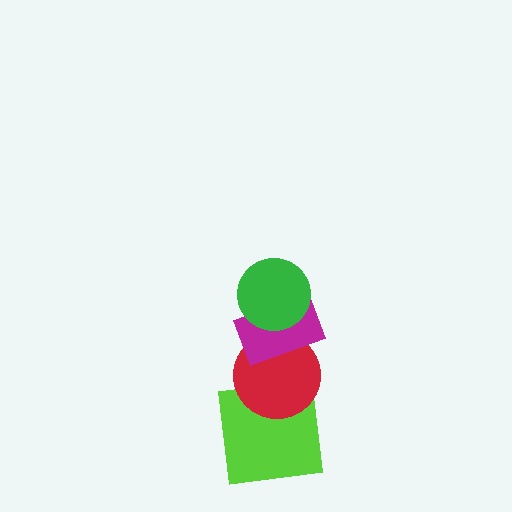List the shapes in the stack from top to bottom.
From top to bottom: the green circle, the magenta rectangle, the red circle, the lime square.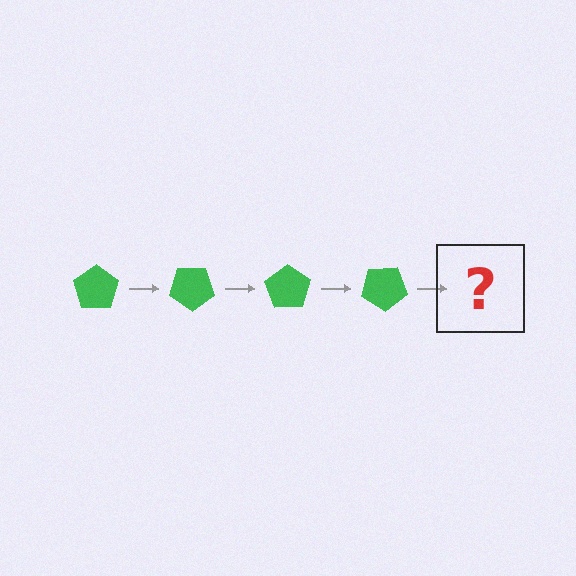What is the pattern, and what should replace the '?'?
The pattern is that the pentagon rotates 35 degrees each step. The '?' should be a green pentagon rotated 140 degrees.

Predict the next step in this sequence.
The next step is a green pentagon rotated 140 degrees.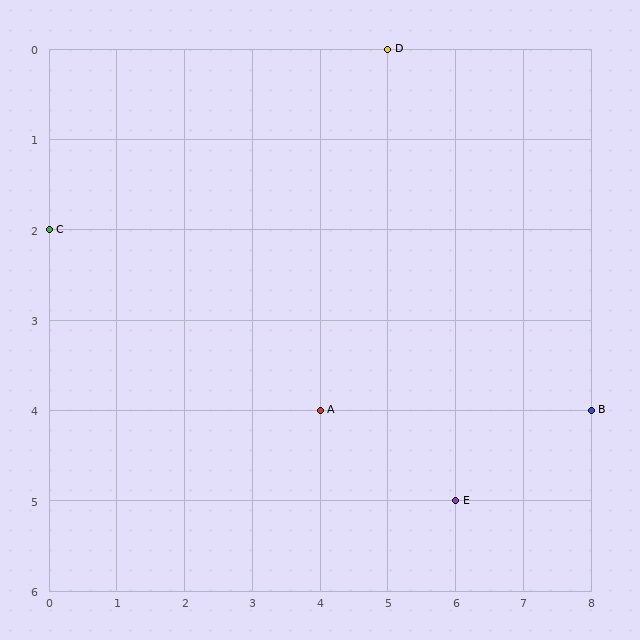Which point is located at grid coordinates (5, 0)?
Point D is at (5, 0).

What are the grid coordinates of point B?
Point B is at grid coordinates (8, 4).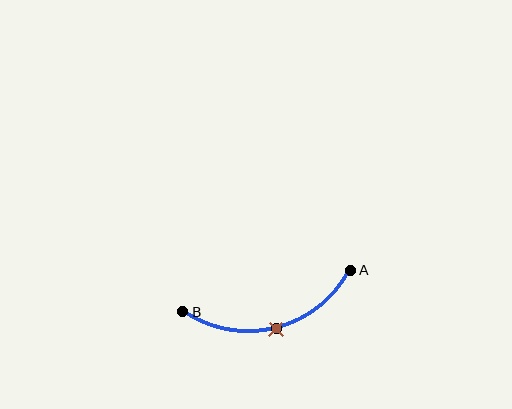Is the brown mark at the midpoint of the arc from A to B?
Yes. The brown mark lies on the arc at equal arc-length from both A and B — it is the arc midpoint.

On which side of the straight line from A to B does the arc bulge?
The arc bulges below the straight line connecting A and B.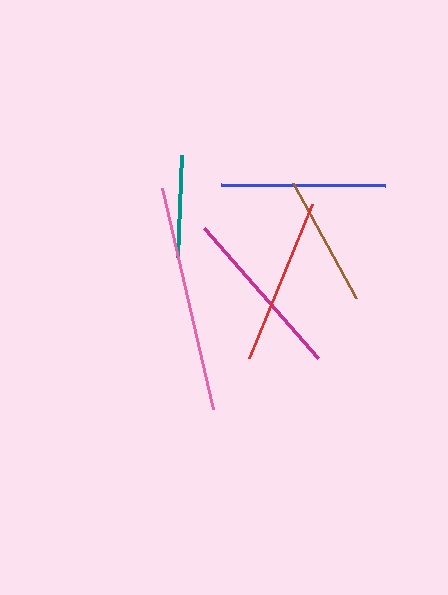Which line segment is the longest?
The pink line is the longest at approximately 226 pixels.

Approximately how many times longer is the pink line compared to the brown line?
The pink line is approximately 1.7 times the length of the brown line.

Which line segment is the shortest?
The teal line is the shortest at approximately 102 pixels.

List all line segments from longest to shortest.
From longest to shortest: pink, magenta, red, blue, brown, teal.